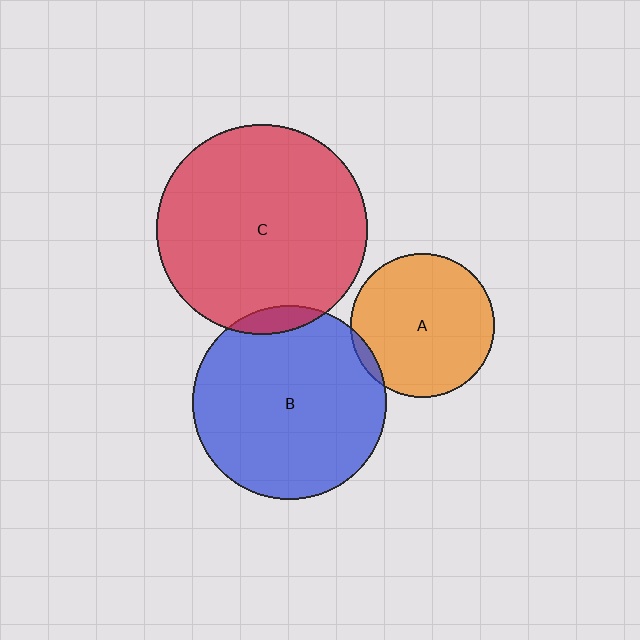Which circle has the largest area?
Circle C (red).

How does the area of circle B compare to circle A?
Approximately 1.8 times.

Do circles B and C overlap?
Yes.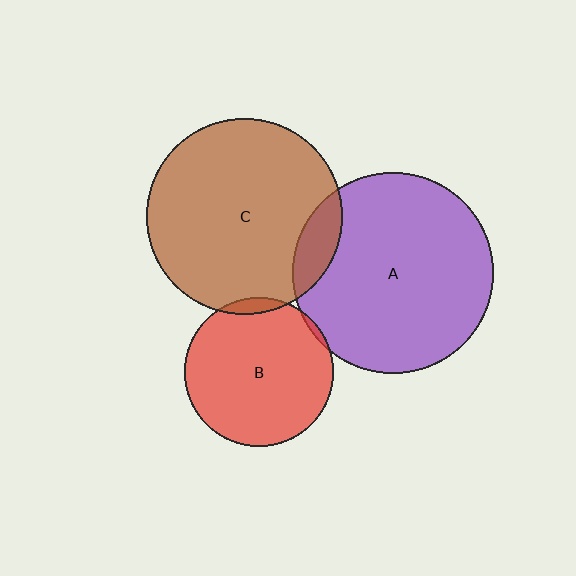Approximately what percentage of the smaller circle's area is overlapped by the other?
Approximately 10%.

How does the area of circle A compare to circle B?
Approximately 1.8 times.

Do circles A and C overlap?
Yes.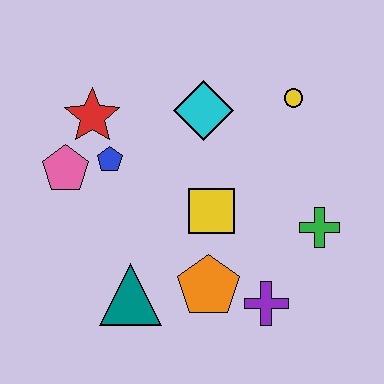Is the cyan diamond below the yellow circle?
Yes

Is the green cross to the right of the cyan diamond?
Yes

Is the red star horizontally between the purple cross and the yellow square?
No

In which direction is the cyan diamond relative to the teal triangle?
The cyan diamond is above the teal triangle.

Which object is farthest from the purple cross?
The red star is farthest from the purple cross.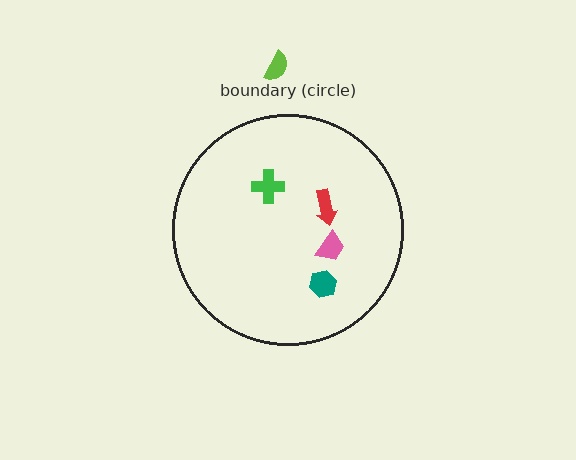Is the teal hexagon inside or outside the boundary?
Inside.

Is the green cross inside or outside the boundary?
Inside.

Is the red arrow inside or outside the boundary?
Inside.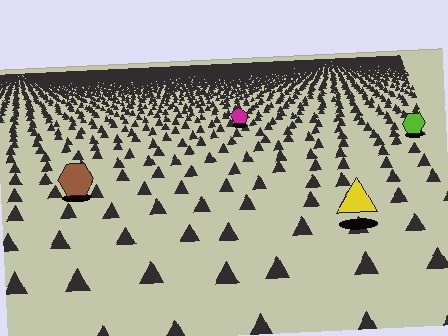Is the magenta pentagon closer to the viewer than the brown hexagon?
No. The brown hexagon is closer — you can tell from the texture gradient: the ground texture is coarser near it.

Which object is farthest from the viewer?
The magenta pentagon is farthest from the viewer. It appears smaller and the ground texture around it is denser.